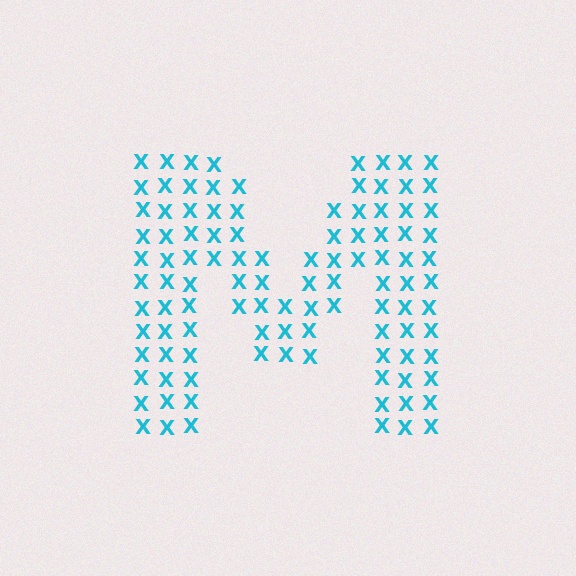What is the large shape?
The large shape is the letter M.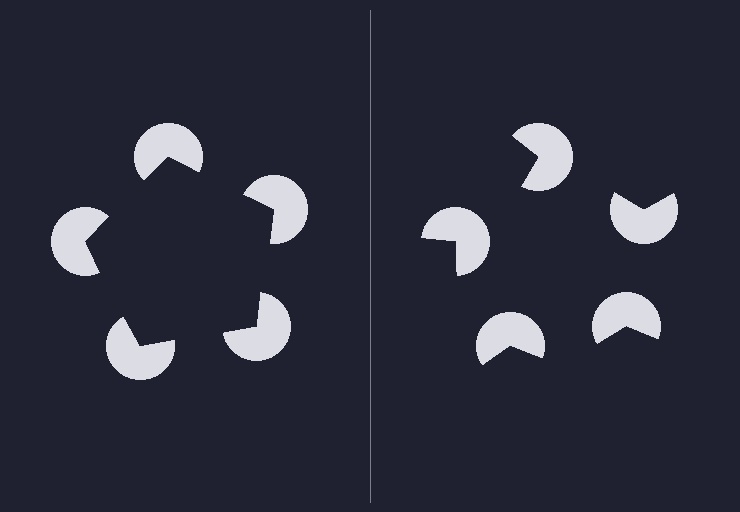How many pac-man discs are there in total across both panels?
10 — 5 on each side.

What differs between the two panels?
The pac-man discs are positioned identically on both sides; only the wedge orientations differ. On the left they align to a pentagon; on the right they are misaligned.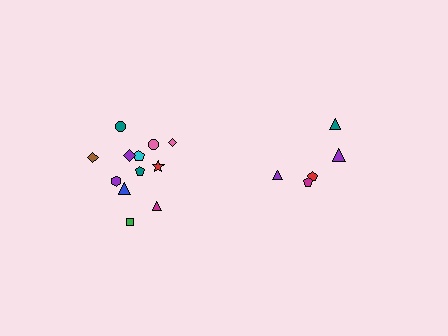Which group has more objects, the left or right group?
The left group.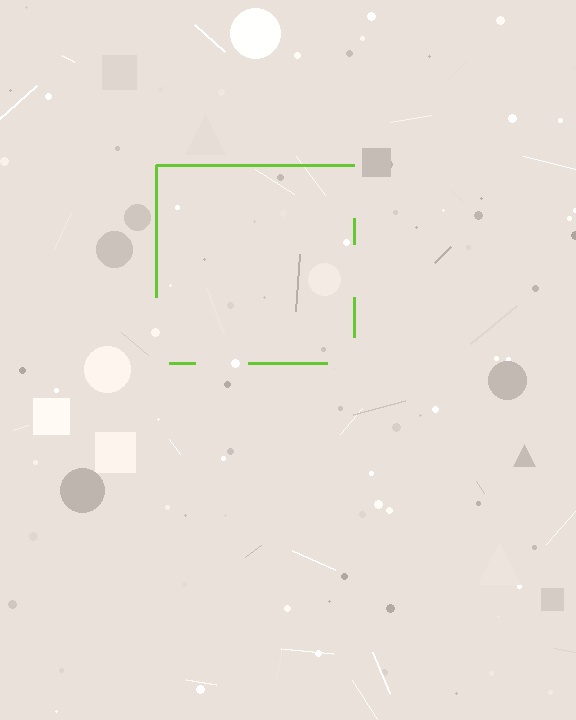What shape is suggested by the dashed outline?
The dashed outline suggests a square.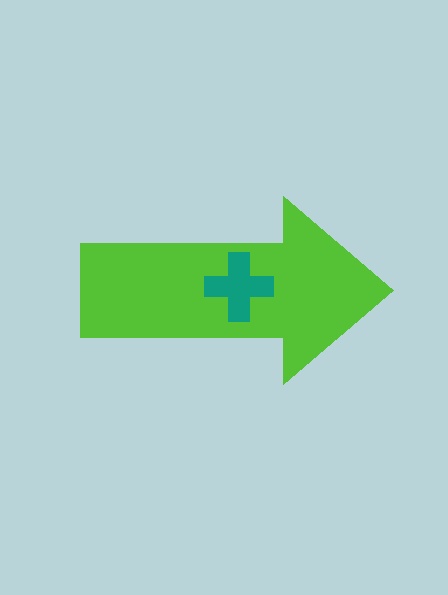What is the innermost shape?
The teal cross.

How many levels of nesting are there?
2.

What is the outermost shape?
The lime arrow.